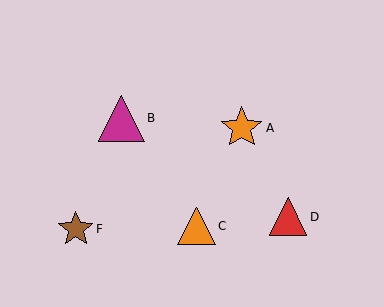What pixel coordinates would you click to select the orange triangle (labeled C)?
Click at (196, 226) to select the orange triangle C.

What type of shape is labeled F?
Shape F is a brown star.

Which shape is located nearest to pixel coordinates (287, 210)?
The red triangle (labeled D) at (288, 217) is nearest to that location.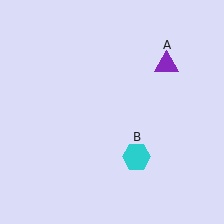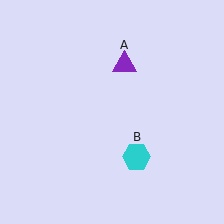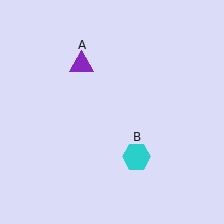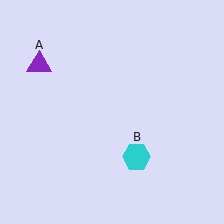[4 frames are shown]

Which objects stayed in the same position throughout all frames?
Cyan hexagon (object B) remained stationary.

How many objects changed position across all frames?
1 object changed position: purple triangle (object A).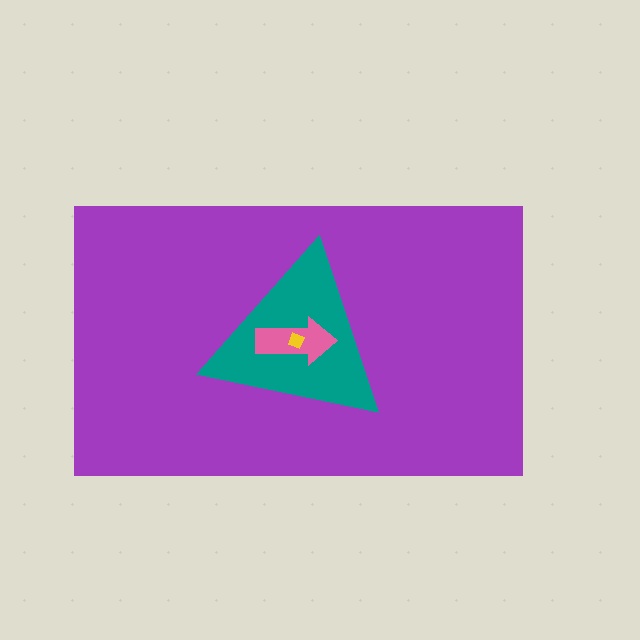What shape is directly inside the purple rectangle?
The teal triangle.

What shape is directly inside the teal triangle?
The pink arrow.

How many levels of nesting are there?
4.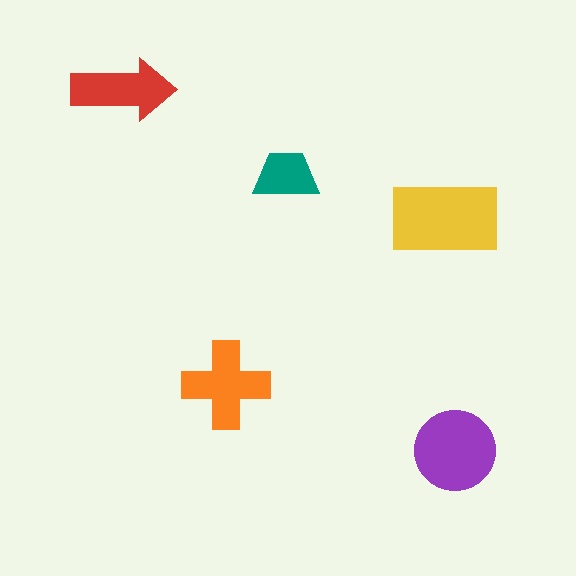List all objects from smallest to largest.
The teal trapezoid, the red arrow, the orange cross, the purple circle, the yellow rectangle.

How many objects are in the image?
There are 5 objects in the image.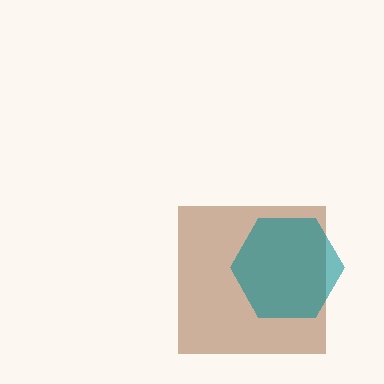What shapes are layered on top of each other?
The layered shapes are: a brown square, a teal hexagon.